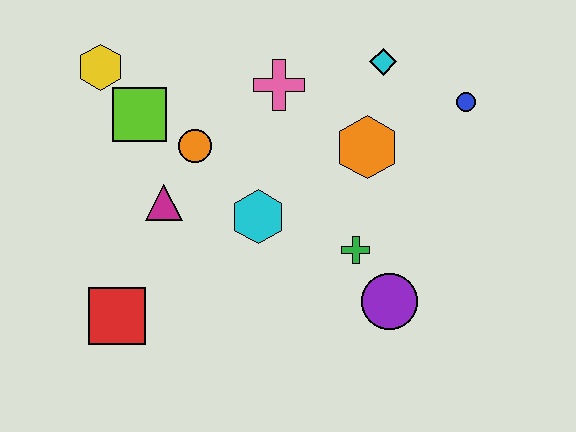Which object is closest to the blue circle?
The cyan diamond is closest to the blue circle.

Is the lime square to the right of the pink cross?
No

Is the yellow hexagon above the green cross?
Yes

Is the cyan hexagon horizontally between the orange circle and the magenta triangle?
No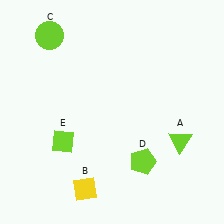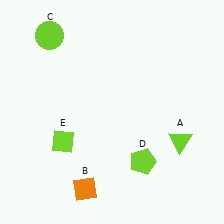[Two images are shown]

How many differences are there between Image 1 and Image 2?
There is 1 difference between the two images.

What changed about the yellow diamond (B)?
In Image 1, B is yellow. In Image 2, it changed to orange.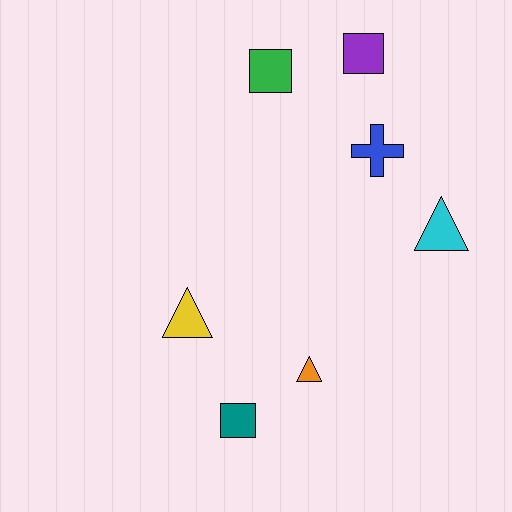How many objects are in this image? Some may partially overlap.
There are 7 objects.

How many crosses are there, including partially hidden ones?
There is 1 cross.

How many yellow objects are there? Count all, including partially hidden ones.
There is 1 yellow object.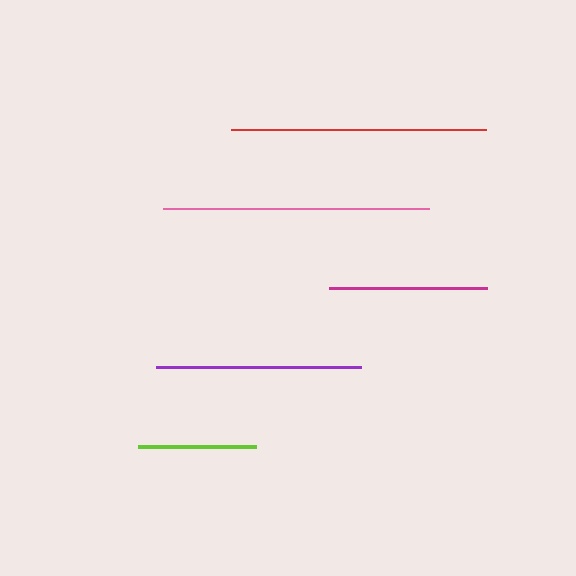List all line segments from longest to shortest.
From longest to shortest: pink, red, purple, magenta, lime.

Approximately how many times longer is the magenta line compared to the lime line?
The magenta line is approximately 1.3 times the length of the lime line.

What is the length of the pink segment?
The pink segment is approximately 267 pixels long.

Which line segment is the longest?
The pink line is the longest at approximately 267 pixels.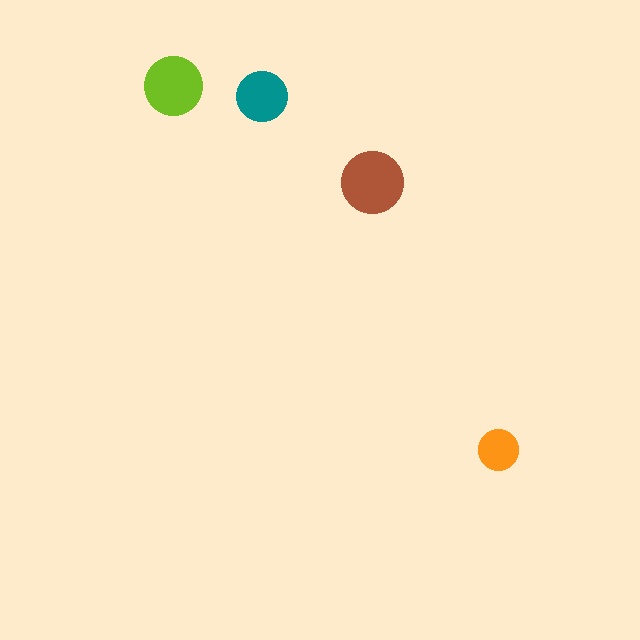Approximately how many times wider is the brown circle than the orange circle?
About 1.5 times wider.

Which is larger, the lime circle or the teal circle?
The lime one.